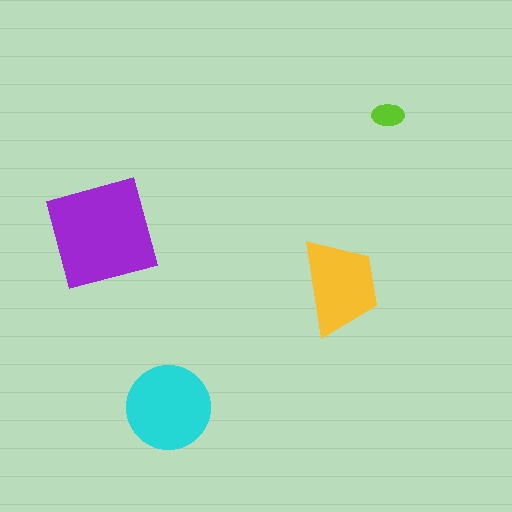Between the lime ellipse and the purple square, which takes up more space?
The purple square.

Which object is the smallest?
The lime ellipse.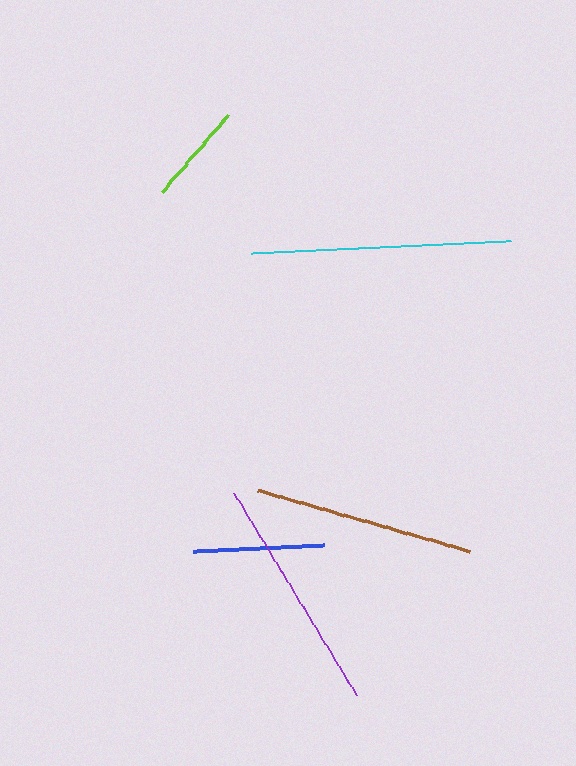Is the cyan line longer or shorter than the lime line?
The cyan line is longer than the lime line.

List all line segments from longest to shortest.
From longest to shortest: cyan, purple, brown, blue, lime.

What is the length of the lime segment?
The lime segment is approximately 102 pixels long.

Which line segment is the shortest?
The lime line is the shortest at approximately 102 pixels.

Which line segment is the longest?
The cyan line is the longest at approximately 260 pixels.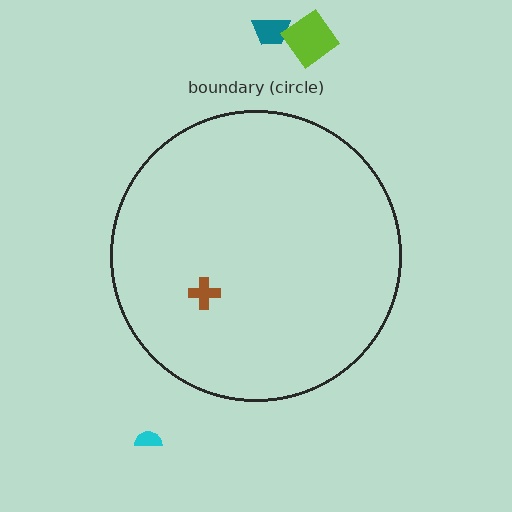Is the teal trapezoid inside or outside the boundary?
Outside.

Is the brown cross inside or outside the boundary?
Inside.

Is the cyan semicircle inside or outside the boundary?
Outside.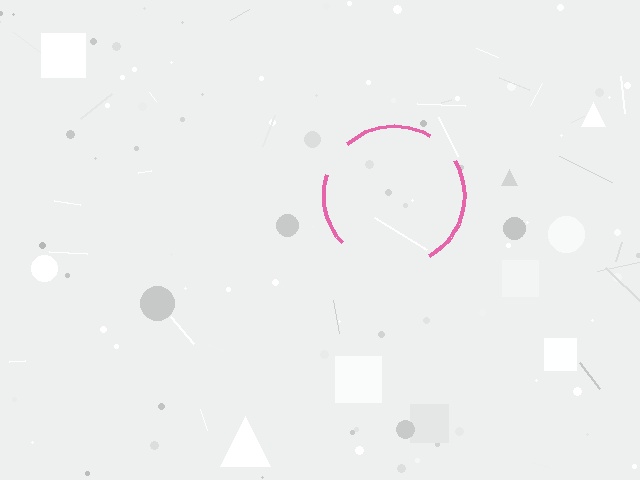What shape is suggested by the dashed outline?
The dashed outline suggests a circle.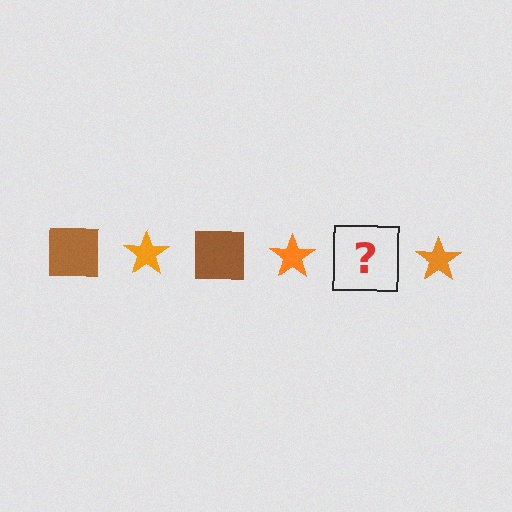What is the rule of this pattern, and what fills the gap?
The rule is that the pattern alternates between brown square and orange star. The gap should be filled with a brown square.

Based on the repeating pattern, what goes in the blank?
The blank should be a brown square.